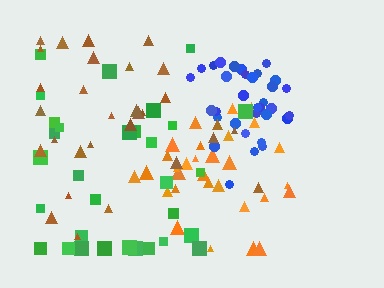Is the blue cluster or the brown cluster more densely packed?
Blue.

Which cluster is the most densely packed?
Blue.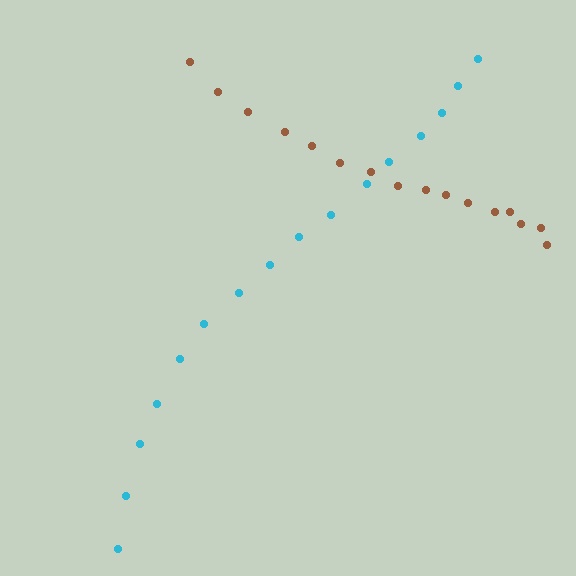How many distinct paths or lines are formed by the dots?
There are 2 distinct paths.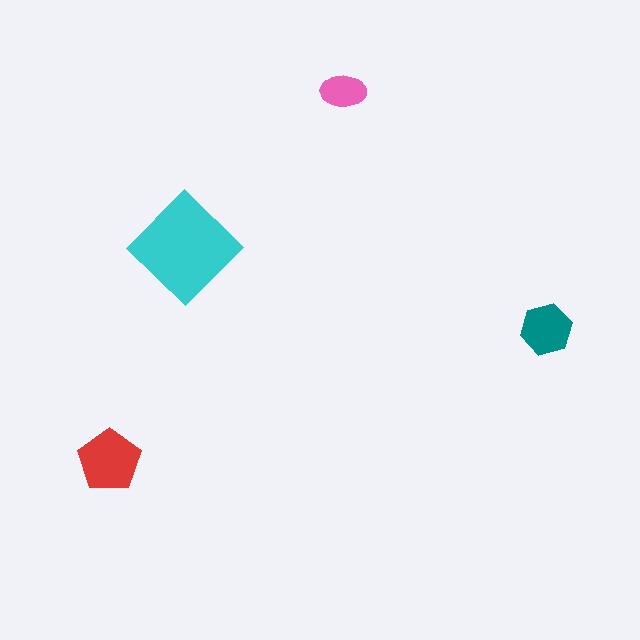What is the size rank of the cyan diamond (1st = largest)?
1st.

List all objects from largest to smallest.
The cyan diamond, the red pentagon, the teal hexagon, the pink ellipse.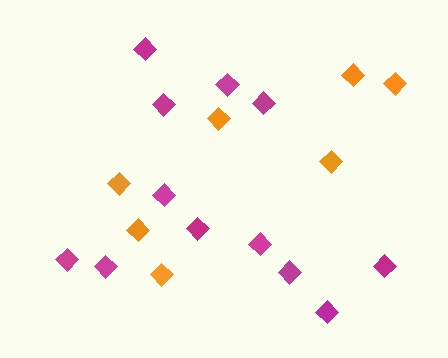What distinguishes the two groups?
There are 2 groups: one group of magenta diamonds (12) and one group of orange diamonds (7).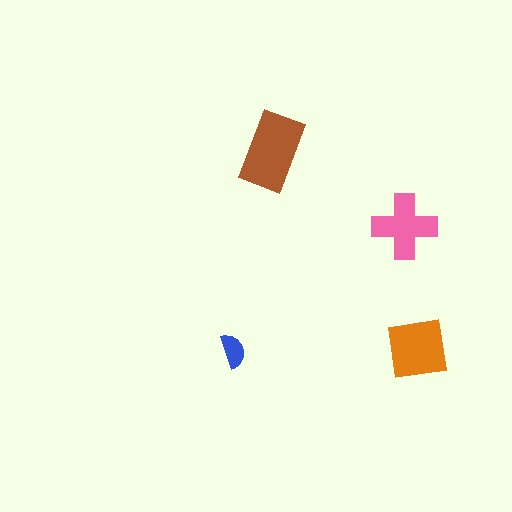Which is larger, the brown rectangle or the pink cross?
The brown rectangle.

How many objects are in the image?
There are 4 objects in the image.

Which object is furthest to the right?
The orange square is rightmost.